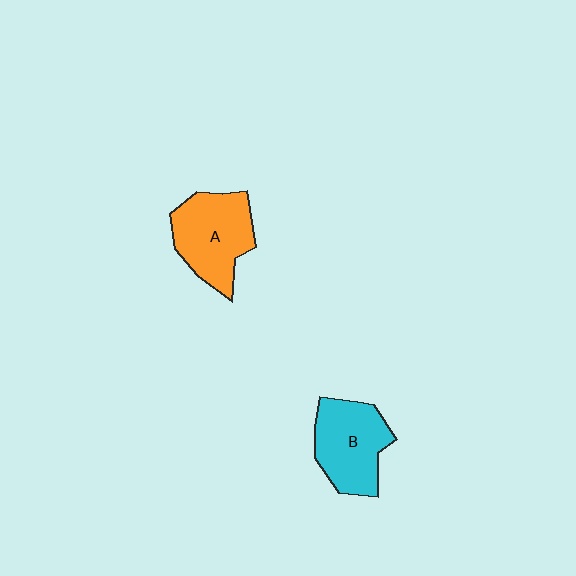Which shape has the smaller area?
Shape B (cyan).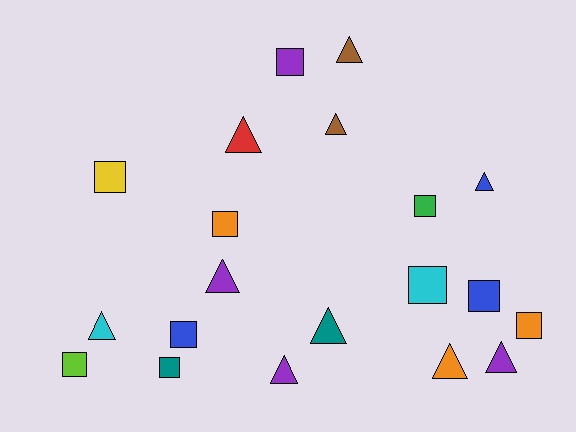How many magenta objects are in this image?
There are no magenta objects.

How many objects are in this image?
There are 20 objects.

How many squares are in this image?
There are 10 squares.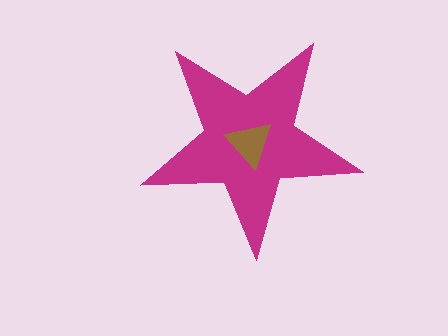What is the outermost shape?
The magenta star.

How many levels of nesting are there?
2.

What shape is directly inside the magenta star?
The brown triangle.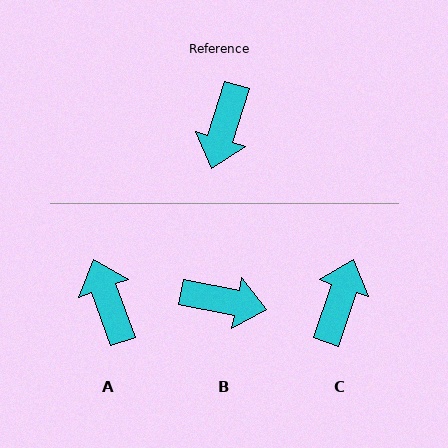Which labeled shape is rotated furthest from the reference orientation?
C, about 179 degrees away.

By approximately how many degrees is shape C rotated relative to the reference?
Approximately 179 degrees counter-clockwise.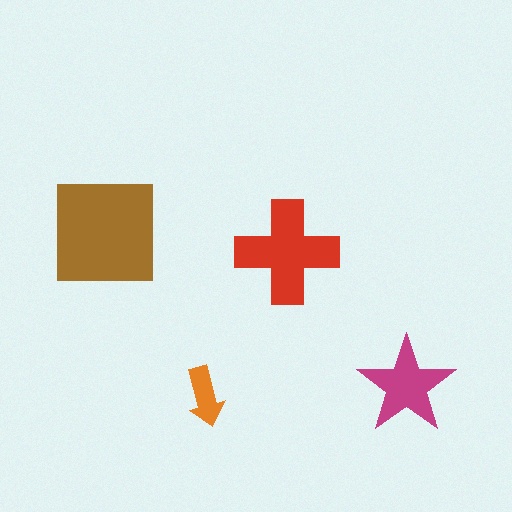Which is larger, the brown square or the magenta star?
The brown square.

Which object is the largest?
The brown square.